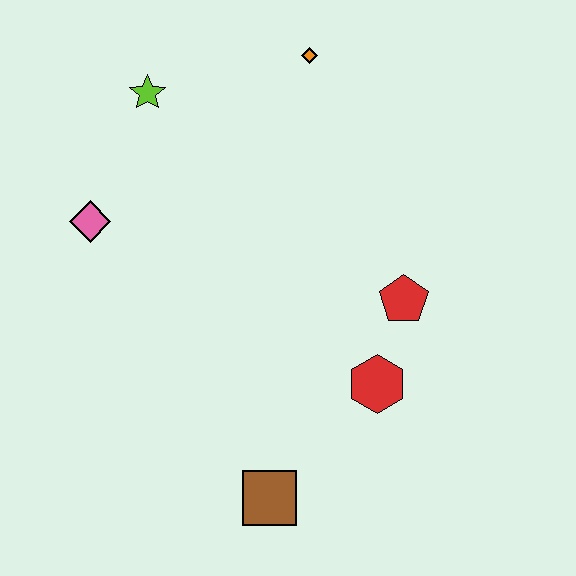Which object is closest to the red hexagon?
The red pentagon is closest to the red hexagon.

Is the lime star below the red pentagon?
No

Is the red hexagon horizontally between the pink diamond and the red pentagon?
Yes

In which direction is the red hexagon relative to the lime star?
The red hexagon is below the lime star.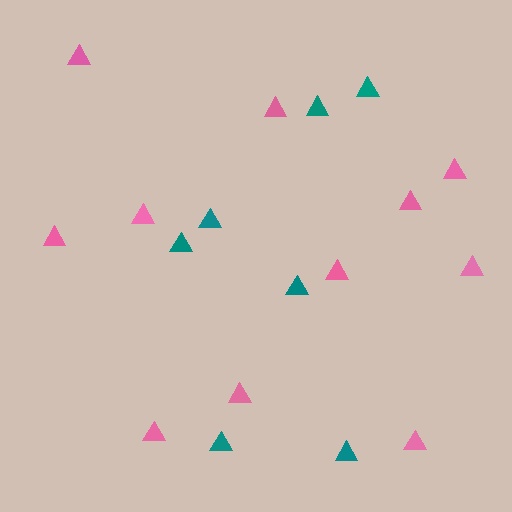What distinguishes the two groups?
There are 2 groups: one group of teal triangles (7) and one group of pink triangles (11).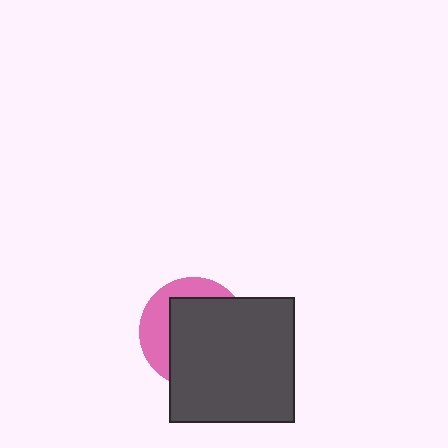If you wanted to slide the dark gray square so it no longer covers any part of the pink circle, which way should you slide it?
Slide it toward the lower-right — that is the most direct way to separate the two shapes.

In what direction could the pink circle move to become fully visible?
The pink circle could move toward the upper-left. That would shift it out from behind the dark gray square entirely.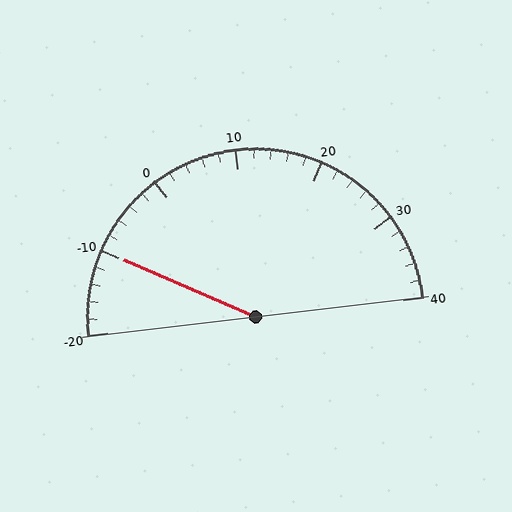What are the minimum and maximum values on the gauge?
The gauge ranges from -20 to 40.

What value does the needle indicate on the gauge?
The needle indicates approximately -10.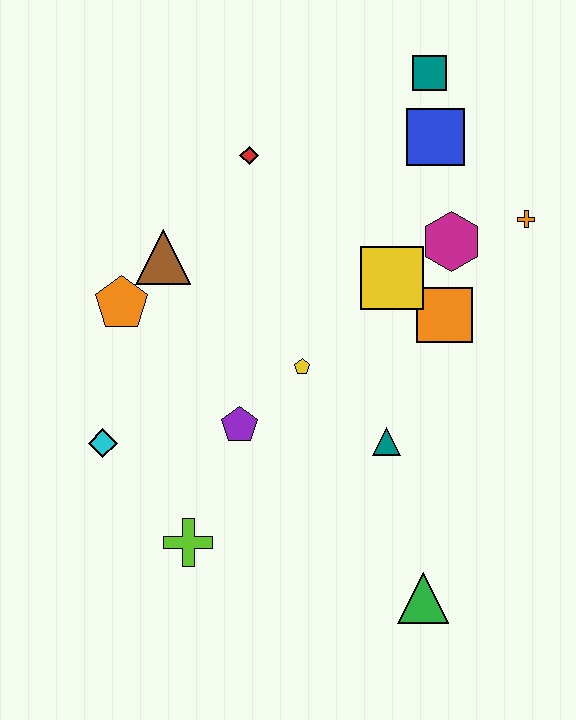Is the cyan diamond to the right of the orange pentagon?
No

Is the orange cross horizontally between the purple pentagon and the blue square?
No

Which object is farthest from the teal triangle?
The teal square is farthest from the teal triangle.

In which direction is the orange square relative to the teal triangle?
The orange square is above the teal triangle.